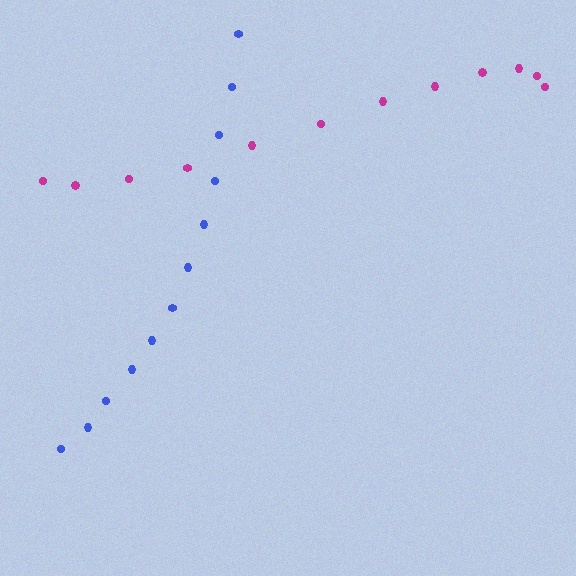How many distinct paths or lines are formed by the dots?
There are 2 distinct paths.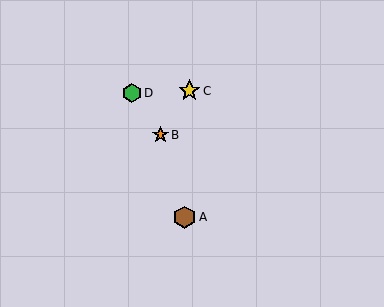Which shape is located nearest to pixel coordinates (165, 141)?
The orange star (labeled B) at (160, 135) is nearest to that location.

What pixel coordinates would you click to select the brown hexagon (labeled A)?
Click at (185, 217) to select the brown hexagon A.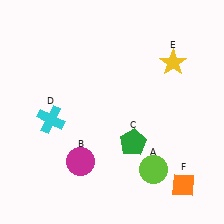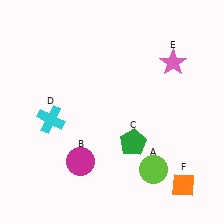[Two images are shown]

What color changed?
The star (E) changed from yellow in Image 1 to pink in Image 2.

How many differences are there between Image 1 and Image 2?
There is 1 difference between the two images.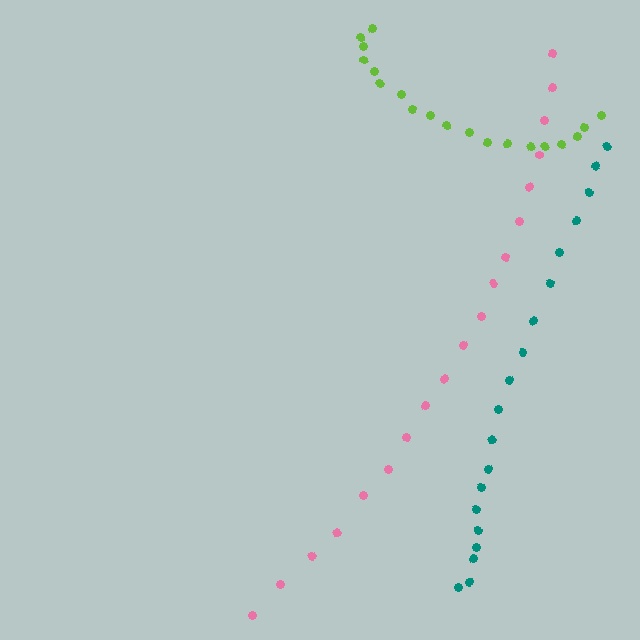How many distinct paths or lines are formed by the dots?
There are 3 distinct paths.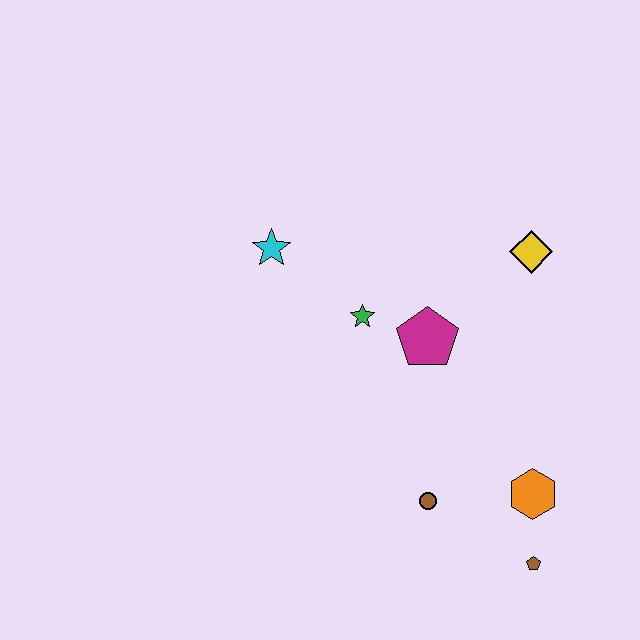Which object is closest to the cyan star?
The green star is closest to the cyan star.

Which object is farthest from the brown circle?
The cyan star is farthest from the brown circle.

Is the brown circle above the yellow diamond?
No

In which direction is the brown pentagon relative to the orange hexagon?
The brown pentagon is below the orange hexagon.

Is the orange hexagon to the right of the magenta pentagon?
Yes